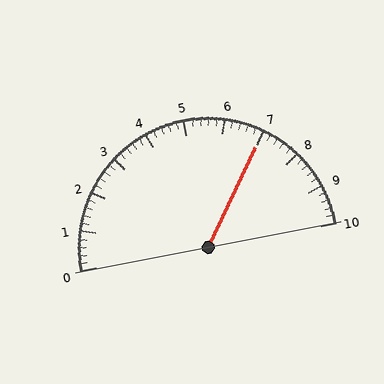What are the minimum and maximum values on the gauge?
The gauge ranges from 0 to 10.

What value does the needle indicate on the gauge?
The needle indicates approximately 7.0.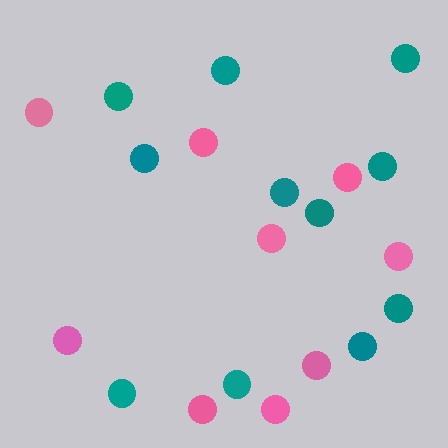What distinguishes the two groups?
There are 2 groups: one group of teal circles (11) and one group of pink circles (9).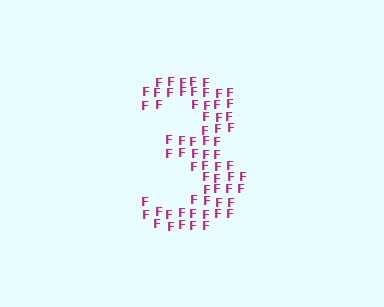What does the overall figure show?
The overall figure shows the digit 3.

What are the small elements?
The small elements are letter F's.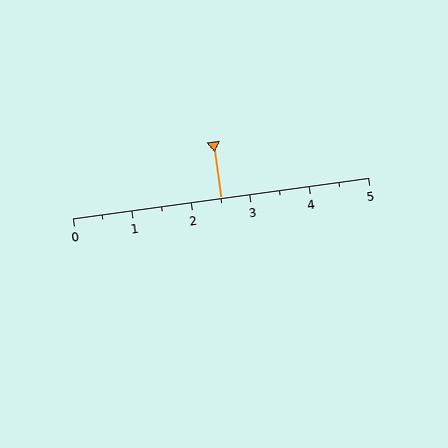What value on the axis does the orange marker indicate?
The marker indicates approximately 2.5.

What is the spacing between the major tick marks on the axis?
The major ticks are spaced 1 apart.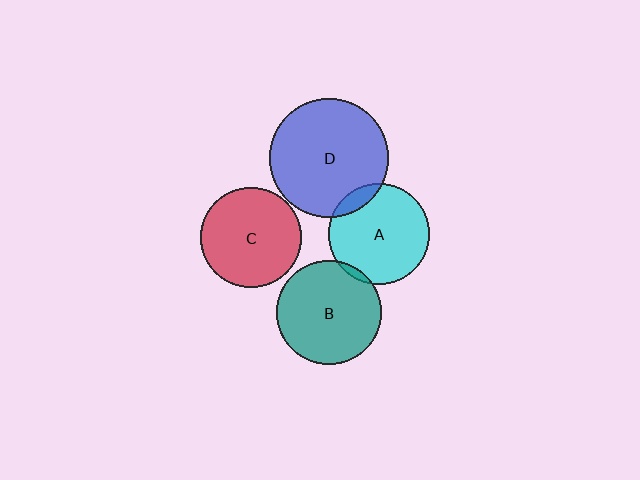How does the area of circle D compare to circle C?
Approximately 1.4 times.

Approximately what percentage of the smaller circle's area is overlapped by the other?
Approximately 5%.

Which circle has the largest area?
Circle D (blue).